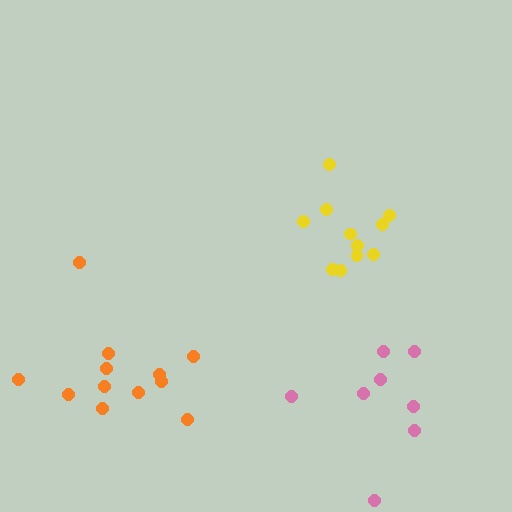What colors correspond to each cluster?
The clusters are colored: yellow, pink, orange.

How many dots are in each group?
Group 1: 11 dots, Group 2: 8 dots, Group 3: 12 dots (31 total).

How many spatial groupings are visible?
There are 3 spatial groupings.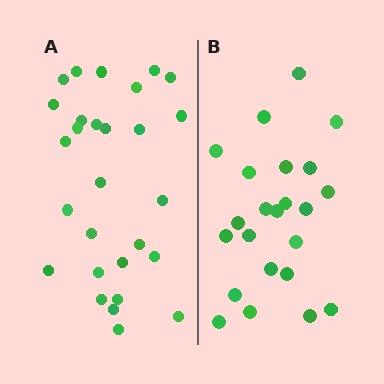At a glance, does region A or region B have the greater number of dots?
Region A (the left region) has more dots.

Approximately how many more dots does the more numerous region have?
Region A has about 5 more dots than region B.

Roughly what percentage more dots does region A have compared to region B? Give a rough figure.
About 20% more.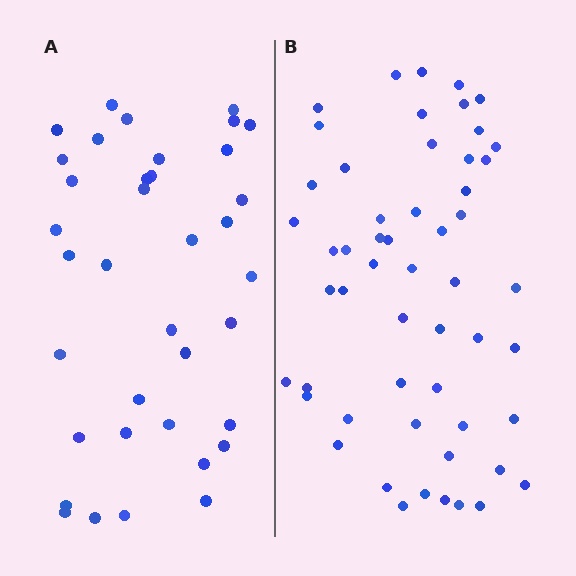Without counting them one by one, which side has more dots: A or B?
Region B (the right region) has more dots.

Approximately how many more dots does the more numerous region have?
Region B has approximately 15 more dots than region A.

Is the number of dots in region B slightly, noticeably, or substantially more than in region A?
Region B has substantially more. The ratio is roughly 1.5 to 1.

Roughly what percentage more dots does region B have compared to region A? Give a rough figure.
About 45% more.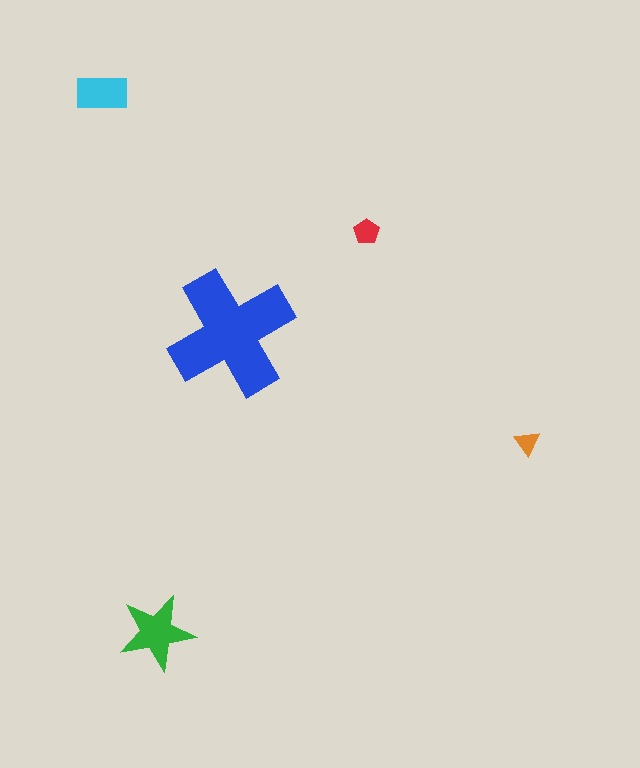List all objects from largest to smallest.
The blue cross, the green star, the cyan rectangle, the red pentagon, the orange triangle.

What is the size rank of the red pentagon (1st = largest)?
4th.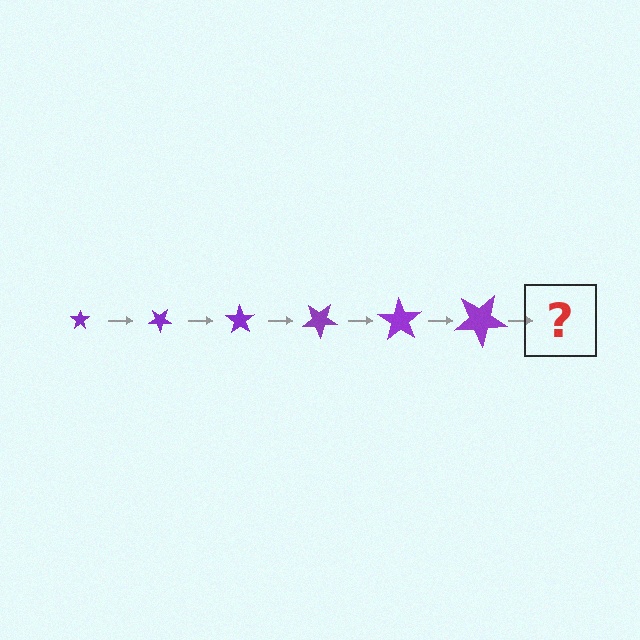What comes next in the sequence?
The next element should be a star, larger than the previous one and rotated 210 degrees from the start.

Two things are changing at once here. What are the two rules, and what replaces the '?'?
The two rules are that the star grows larger each step and it rotates 35 degrees each step. The '?' should be a star, larger than the previous one and rotated 210 degrees from the start.